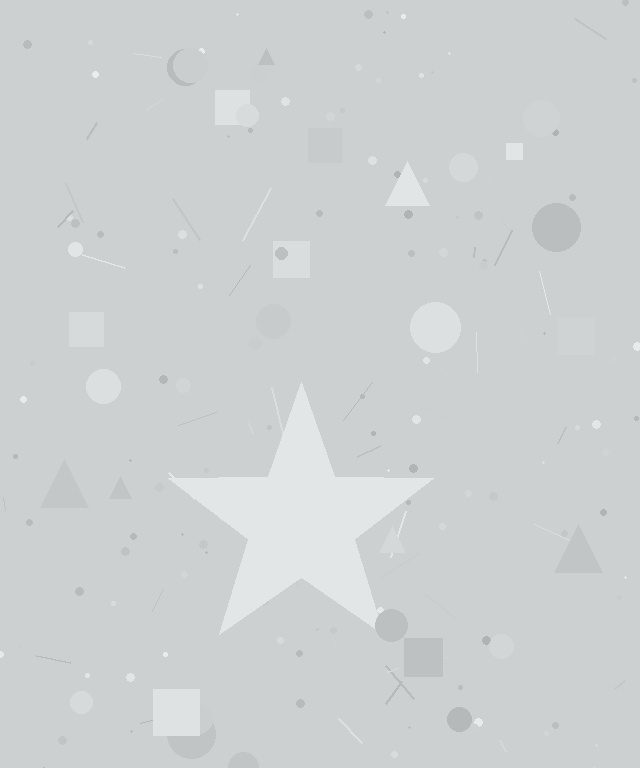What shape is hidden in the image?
A star is hidden in the image.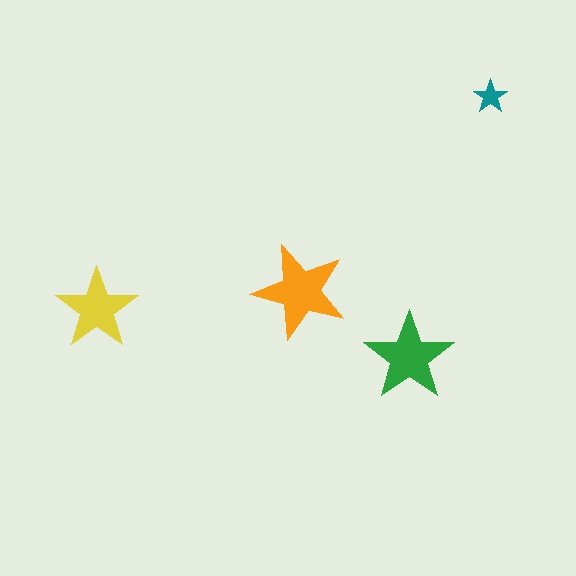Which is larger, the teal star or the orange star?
The orange one.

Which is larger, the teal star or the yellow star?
The yellow one.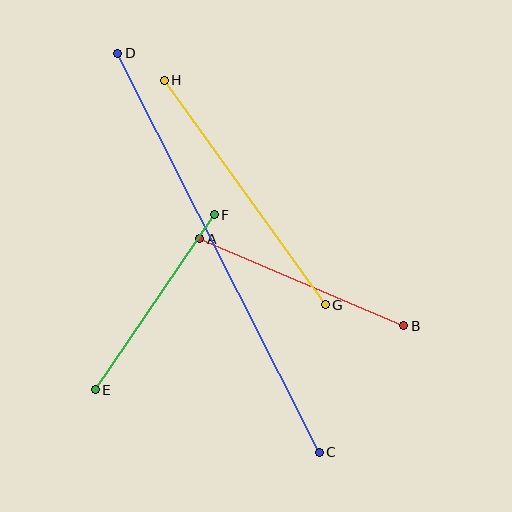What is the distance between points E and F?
The distance is approximately 212 pixels.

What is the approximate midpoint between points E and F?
The midpoint is at approximately (155, 302) pixels.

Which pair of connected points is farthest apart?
Points C and D are farthest apart.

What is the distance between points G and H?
The distance is approximately 276 pixels.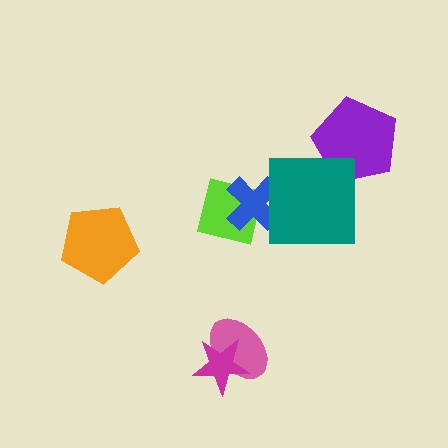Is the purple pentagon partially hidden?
Yes, it is partially covered by another shape.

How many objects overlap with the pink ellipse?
1 object overlaps with the pink ellipse.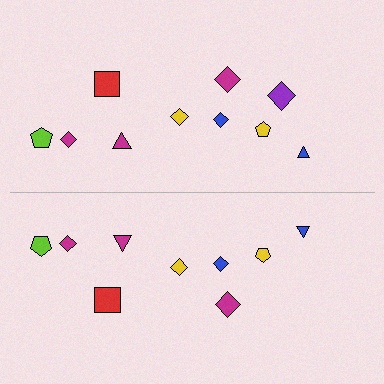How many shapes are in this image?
There are 19 shapes in this image.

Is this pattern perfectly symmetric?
No, the pattern is not perfectly symmetric. A purple diamond is missing from the bottom side.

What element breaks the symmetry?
A purple diamond is missing from the bottom side.